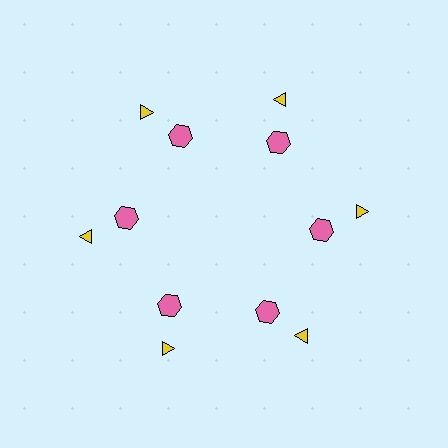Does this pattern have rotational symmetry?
Yes, this pattern has 6-fold rotational symmetry. It looks the same after rotating 60 degrees around the center.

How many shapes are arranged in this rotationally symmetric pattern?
There are 12 shapes, arranged in 6 groups of 2.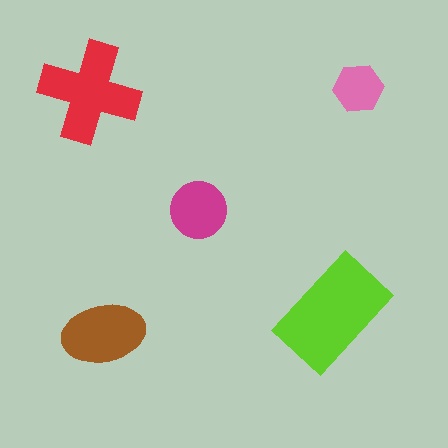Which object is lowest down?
The brown ellipse is bottommost.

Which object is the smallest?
The pink hexagon.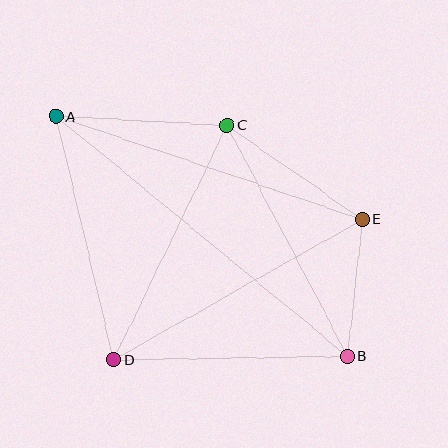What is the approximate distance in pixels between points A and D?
The distance between A and D is approximately 250 pixels.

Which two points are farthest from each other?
Points A and B are farthest from each other.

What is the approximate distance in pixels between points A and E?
The distance between A and E is approximately 323 pixels.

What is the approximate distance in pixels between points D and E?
The distance between D and E is approximately 286 pixels.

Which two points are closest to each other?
Points B and E are closest to each other.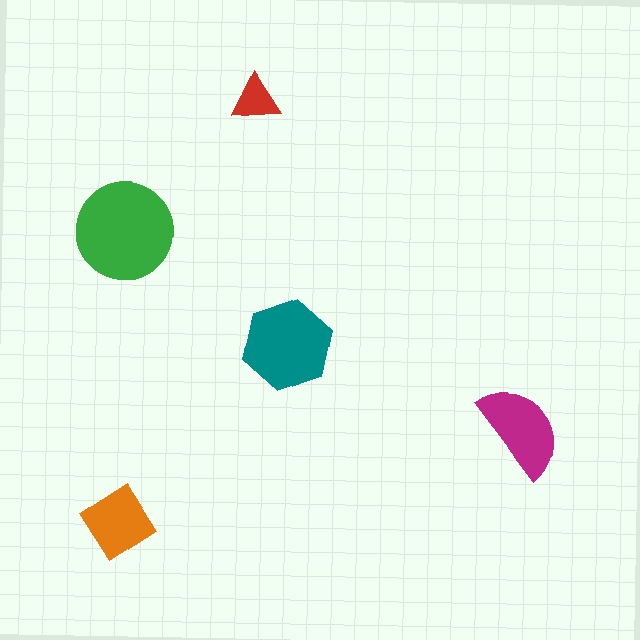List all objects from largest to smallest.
The green circle, the teal hexagon, the magenta semicircle, the orange diamond, the red triangle.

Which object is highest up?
The red triangle is topmost.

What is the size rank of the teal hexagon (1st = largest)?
2nd.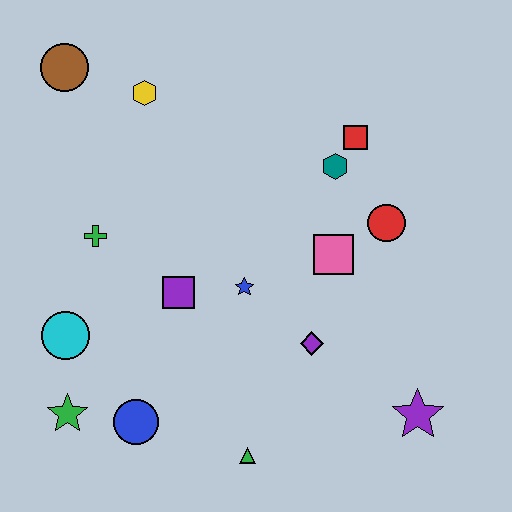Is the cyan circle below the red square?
Yes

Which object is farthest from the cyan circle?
The purple star is farthest from the cyan circle.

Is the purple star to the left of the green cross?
No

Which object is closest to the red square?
The teal hexagon is closest to the red square.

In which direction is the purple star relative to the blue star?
The purple star is to the right of the blue star.